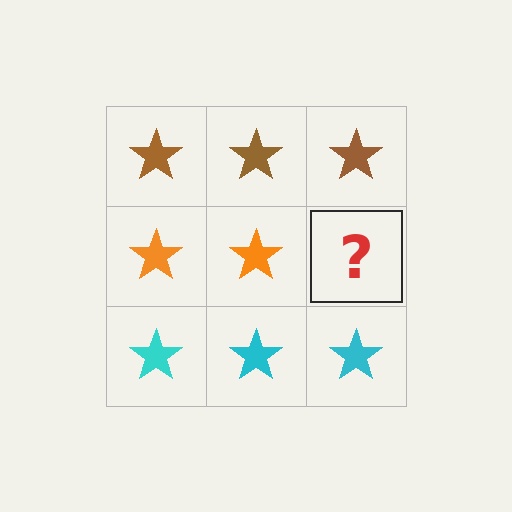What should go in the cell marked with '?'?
The missing cell should contain an orange star.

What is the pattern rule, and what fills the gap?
The rule is that each row has a consistent color. The gap should be filled with an orange star.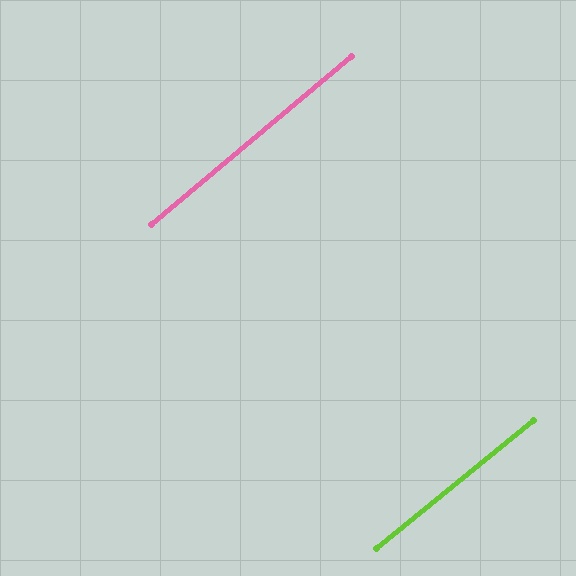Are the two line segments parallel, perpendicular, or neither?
Parallel — their directions differ by only 0.9°.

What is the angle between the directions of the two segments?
Approximately 1 degree.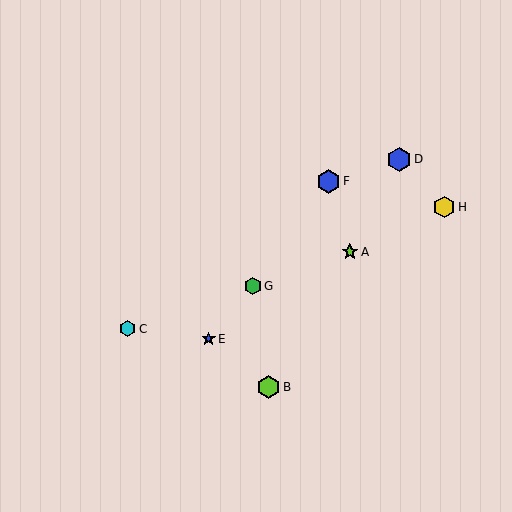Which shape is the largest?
The blue hexagon (labeled D) is the largest.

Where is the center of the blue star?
The center of the blue star is at (209, 339).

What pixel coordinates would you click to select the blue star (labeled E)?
Click at (209, 339) to select the blue star E.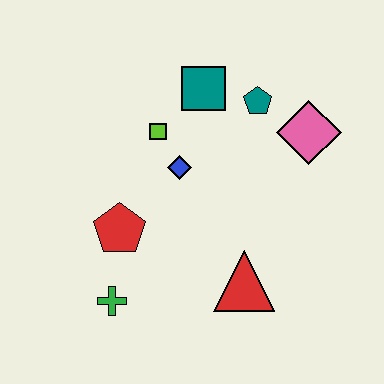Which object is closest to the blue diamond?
The lime square is closest to the blue diamond.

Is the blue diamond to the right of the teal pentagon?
No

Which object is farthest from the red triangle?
The teal square is farthest from the red triangle.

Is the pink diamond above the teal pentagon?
No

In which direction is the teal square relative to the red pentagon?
The teal square is above the red pentagon.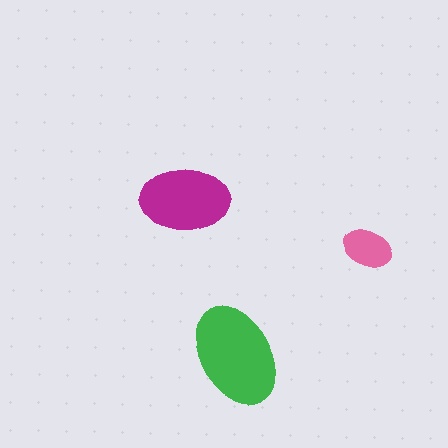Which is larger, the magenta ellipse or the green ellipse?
The green one.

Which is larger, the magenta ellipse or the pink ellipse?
The magenta one.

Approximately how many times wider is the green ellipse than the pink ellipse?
About 2 times wider.